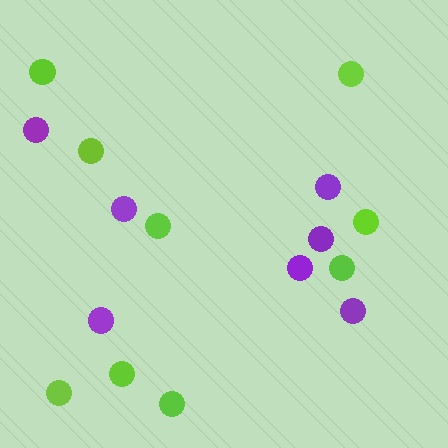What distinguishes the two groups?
There are 2 groups: one group of lime circles (9) and one group of purple circles (7).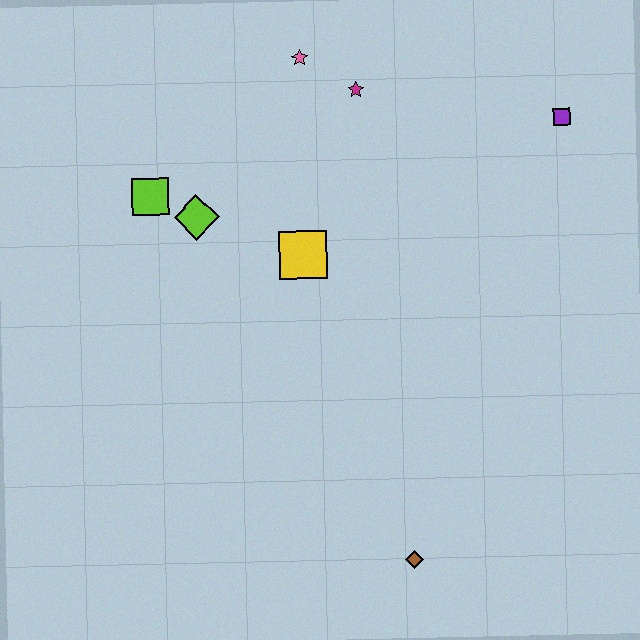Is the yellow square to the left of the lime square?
No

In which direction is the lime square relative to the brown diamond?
The lime square is above the brown diamond.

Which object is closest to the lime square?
The lime diamond is closest to the lime square.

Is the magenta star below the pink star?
Yes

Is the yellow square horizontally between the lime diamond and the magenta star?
Yes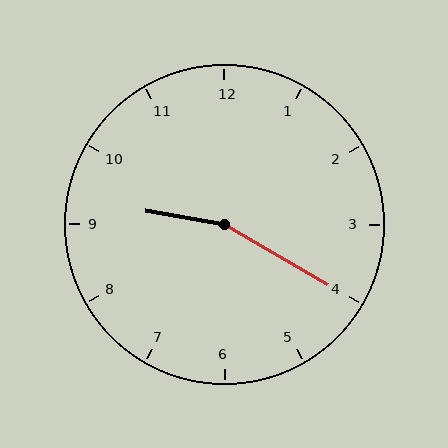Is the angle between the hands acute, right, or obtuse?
It is obtuse.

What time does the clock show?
9:20.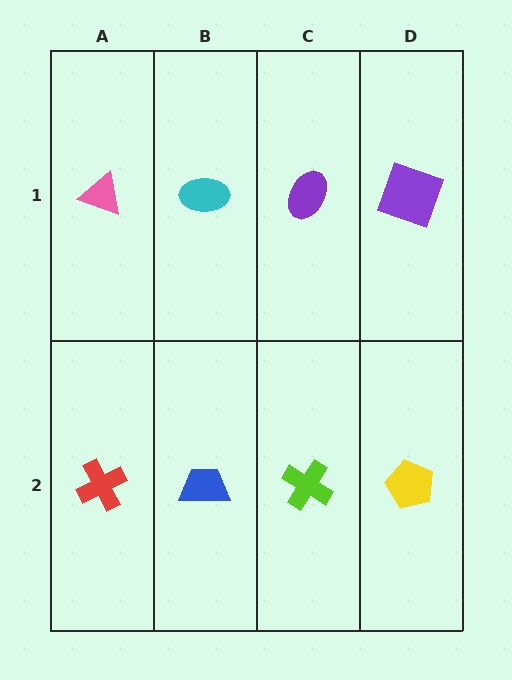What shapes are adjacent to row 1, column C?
A lime cross (row 2, column C), a cyan ellipse (row 1, column B), a purple square (row 1, column D).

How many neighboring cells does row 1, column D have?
2.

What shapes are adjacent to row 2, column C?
A purple ellipse (row 1, column C), a blue trapezoid (row 2, column B), a yellow pentagon (row 2, column D).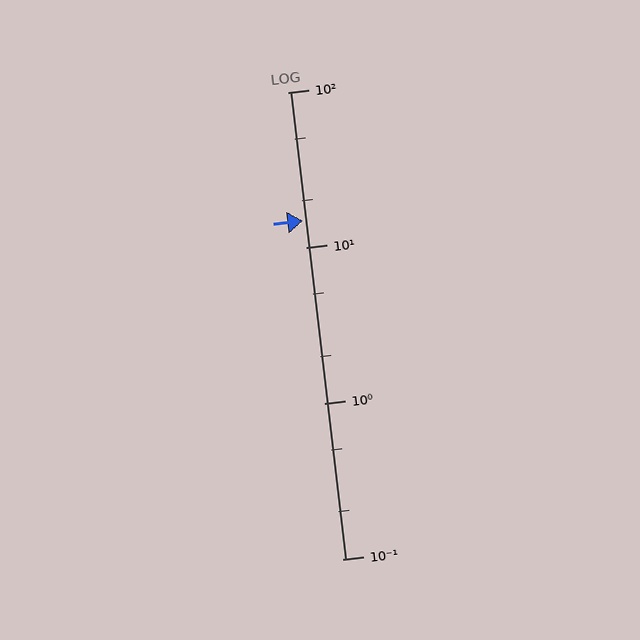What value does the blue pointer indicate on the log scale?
The pointer indicates approximately 15.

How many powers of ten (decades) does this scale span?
The scale spans 3 decades, from 0.1 to 100.